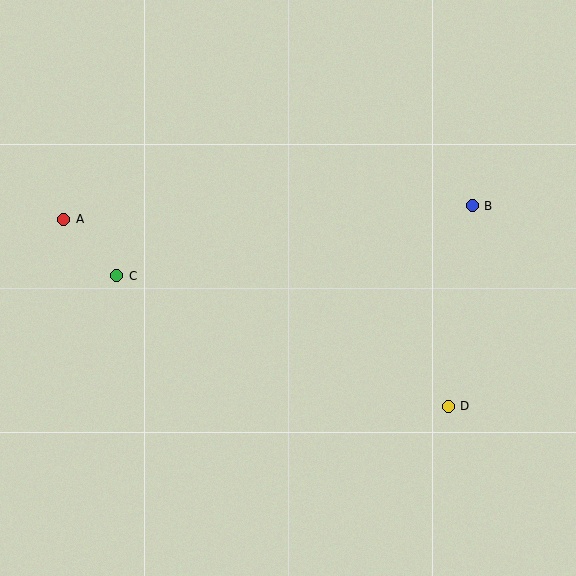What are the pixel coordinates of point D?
Point D is at (448, 406).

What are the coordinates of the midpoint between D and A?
The midpoint between D and A is at (256, 313).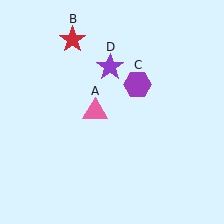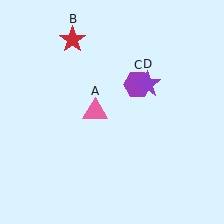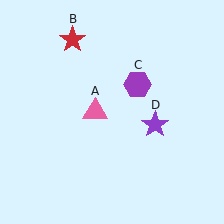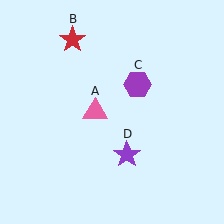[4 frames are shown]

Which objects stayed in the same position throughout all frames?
Pink triangle (object A) and red star (object B) and purple hexagon (object C) remained stationary.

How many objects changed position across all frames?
1 object changed position: purple star (object D).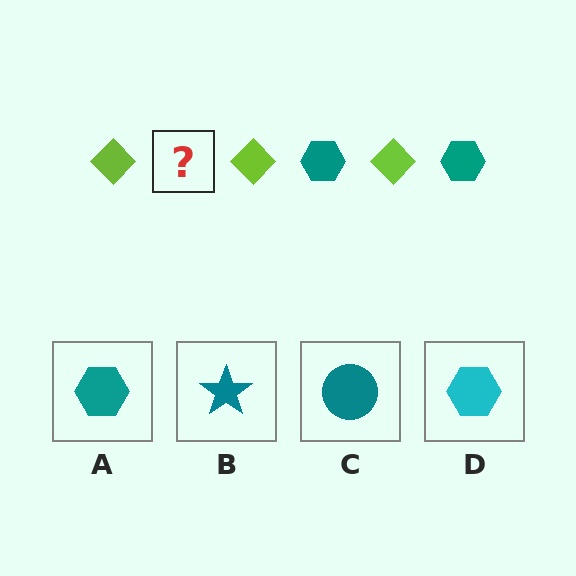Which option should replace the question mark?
Option A.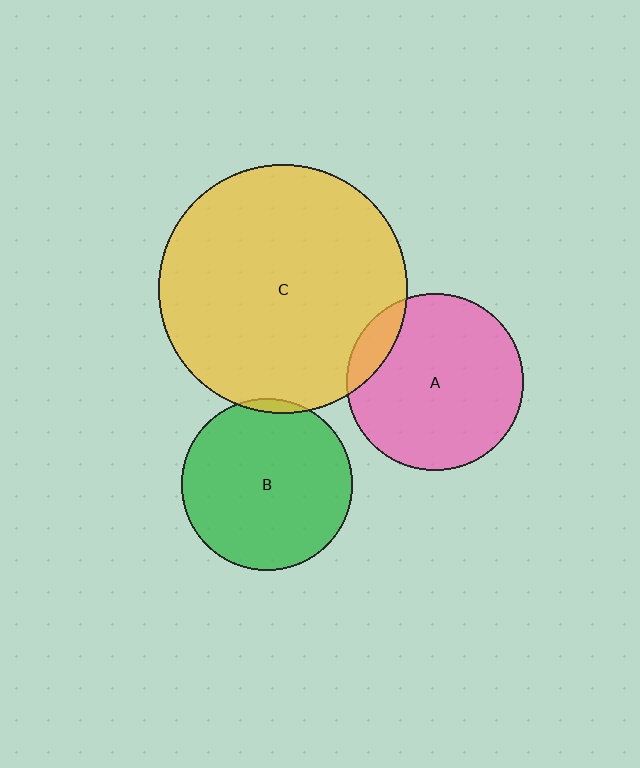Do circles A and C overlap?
Yes.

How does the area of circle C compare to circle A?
Approximately 2.0 times.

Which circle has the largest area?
Circle C (yellow).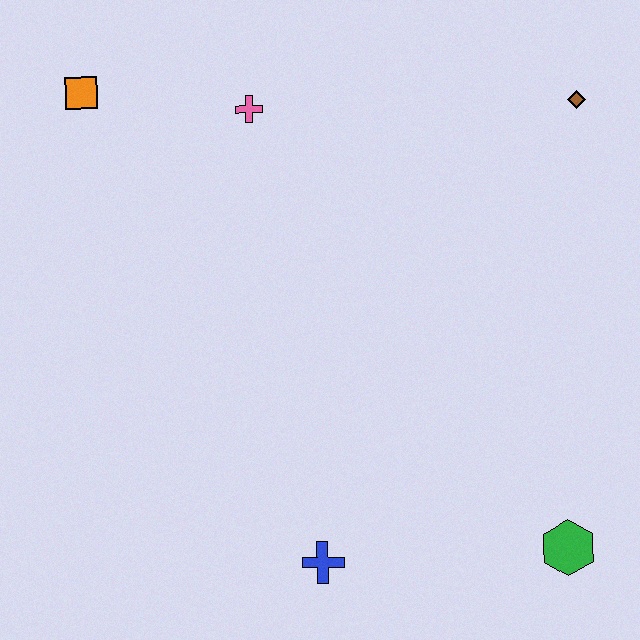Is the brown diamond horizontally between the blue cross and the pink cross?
No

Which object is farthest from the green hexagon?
The orange square is farthest from the green hexagon.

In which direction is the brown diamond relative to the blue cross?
The brown diamond is above the blue cross.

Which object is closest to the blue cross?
The green hexagon is closest to the blue cross.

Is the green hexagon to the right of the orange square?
Yes